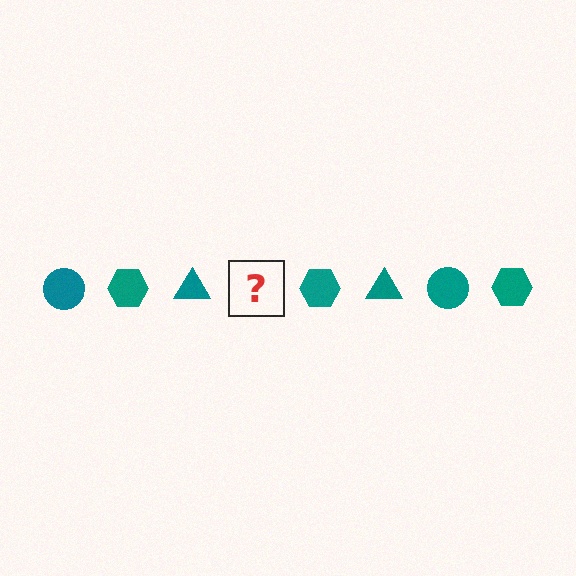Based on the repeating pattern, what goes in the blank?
The blank should be a teal circle.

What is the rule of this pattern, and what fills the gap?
The rule is that the pattern cycles through circle, hexagon, triangle shapes in teal. The gap should be filled with a teal circle.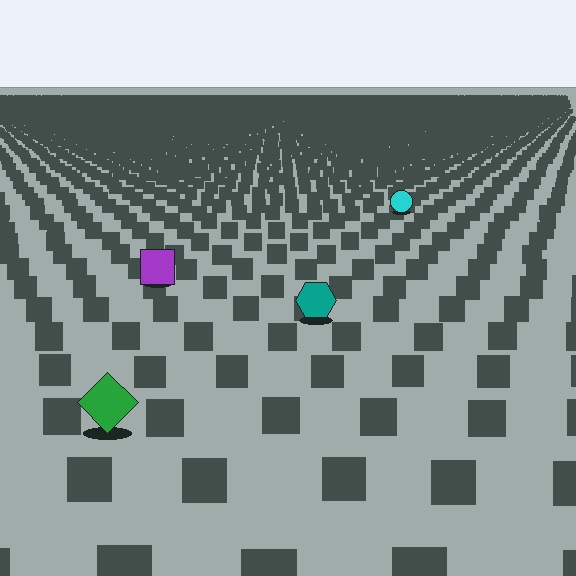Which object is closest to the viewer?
The green diamond is closest. The texture marks near it are larger and more spread out.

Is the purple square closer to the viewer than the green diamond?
No. The green diamond is closer — you can tell from the texture gradient: the ground texture is coarser near it.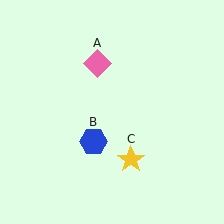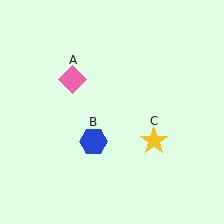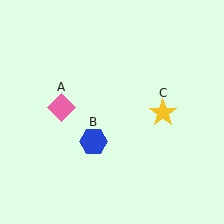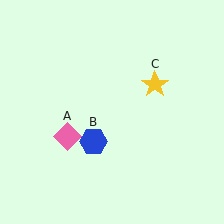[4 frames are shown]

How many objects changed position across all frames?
2 objects changed position: pink diamond (object A), yellow star (object C).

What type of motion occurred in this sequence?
The pink diamond (object A), yellow star (object C) rotated counterclockwise around the center of the scene.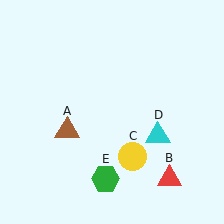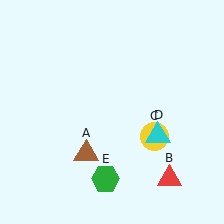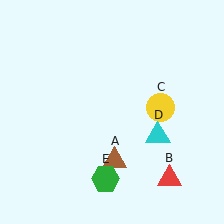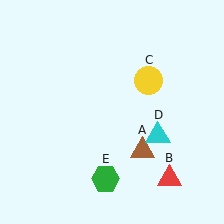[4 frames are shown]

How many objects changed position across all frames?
2 objects changed position: brown triangle (object A), yellow circle (object C).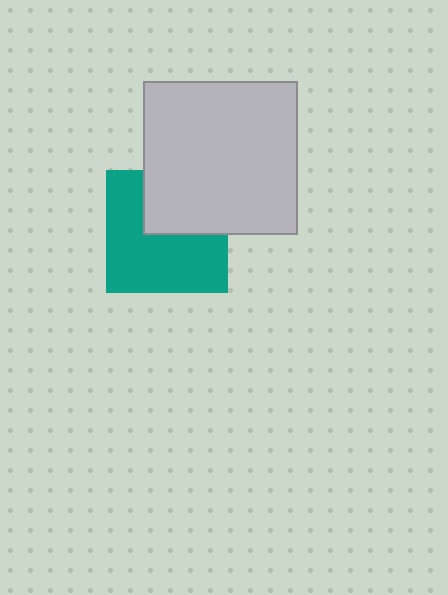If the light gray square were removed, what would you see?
You would see the complete teal square.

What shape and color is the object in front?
The object in front is a light gray square.